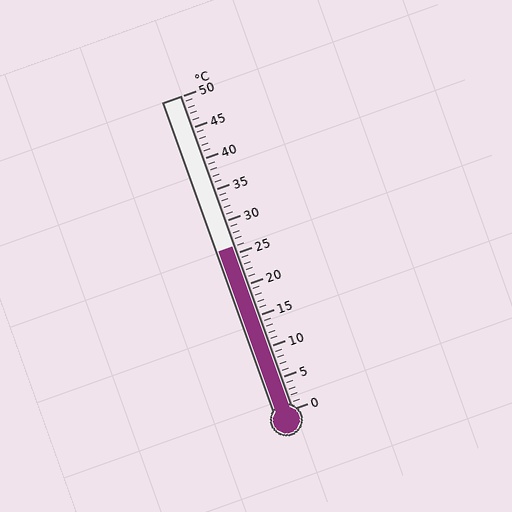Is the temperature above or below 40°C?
The temperature is below 40°C.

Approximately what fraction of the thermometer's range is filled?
The thermometer is filled to approximately 50% of its range.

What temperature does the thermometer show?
The thermometer shows approximately 26°C.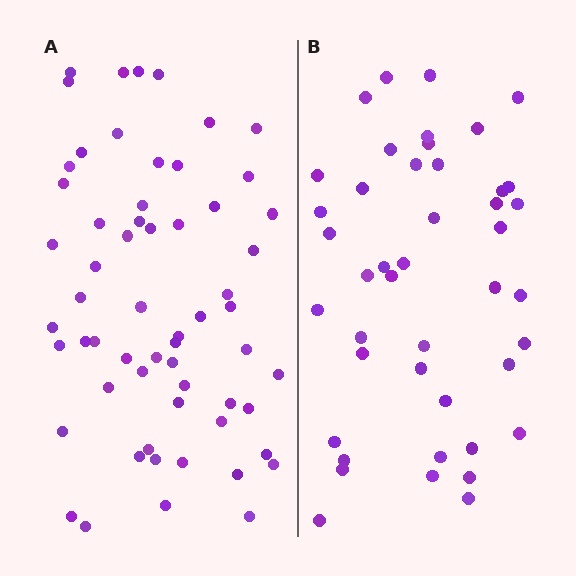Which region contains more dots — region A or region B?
Region A (the left region) has more dots.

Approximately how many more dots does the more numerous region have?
Region A has approximately 15 more dots than region B.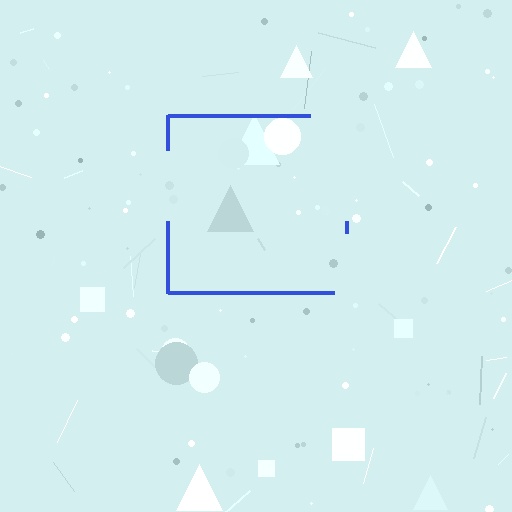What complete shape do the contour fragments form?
The contour fragments form a square.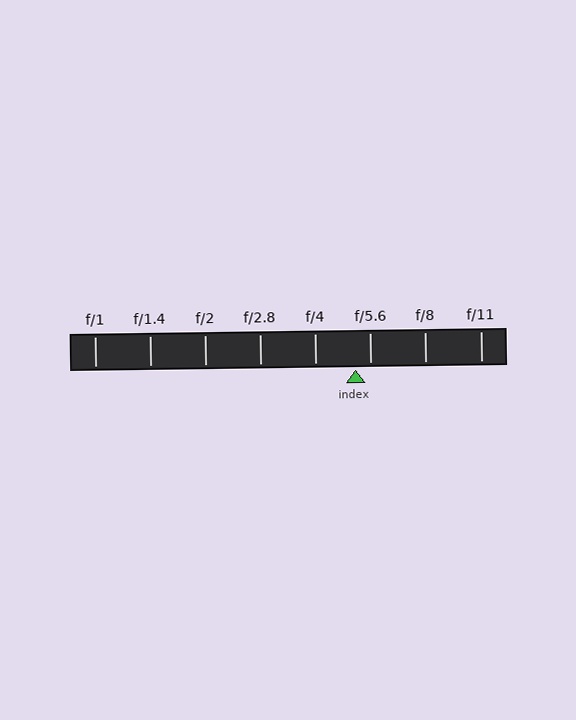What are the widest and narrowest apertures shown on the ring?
The widest aperture shown is f/1 and the narrowest is f/11.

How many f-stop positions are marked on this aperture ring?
There are 8 f-stop positions marked.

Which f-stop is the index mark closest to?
The index mark is closest to f/5.6.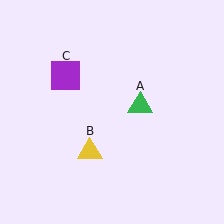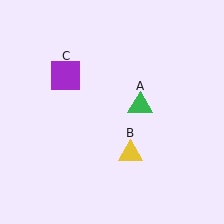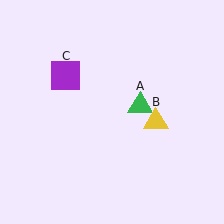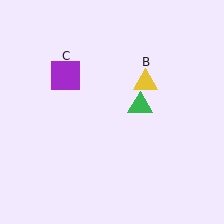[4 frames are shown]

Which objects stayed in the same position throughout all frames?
Green triangle (object A) and purple square (object C) remained stationary.